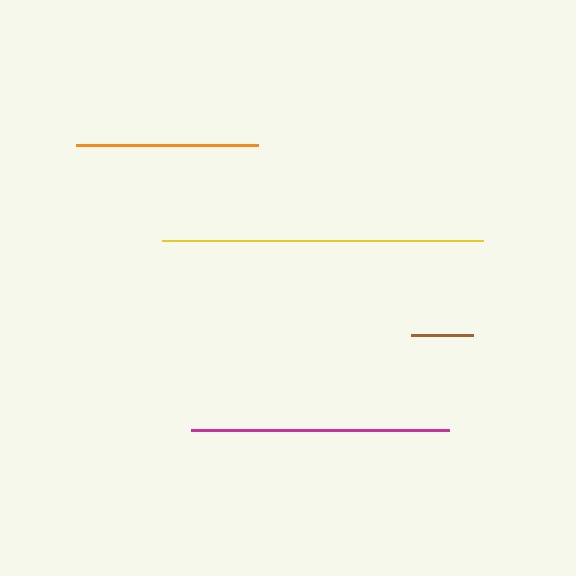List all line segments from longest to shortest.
From longest to shortest: yellow, magenta, orange, brown.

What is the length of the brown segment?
The brown segment is approximately 62 pixels long.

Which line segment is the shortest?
The brown line is the shortest at approximately 62 pixels.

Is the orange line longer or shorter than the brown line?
The orange line is longer than the brown line.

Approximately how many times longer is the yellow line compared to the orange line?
The yellow line is approximately 1.8 times the length of the orange line.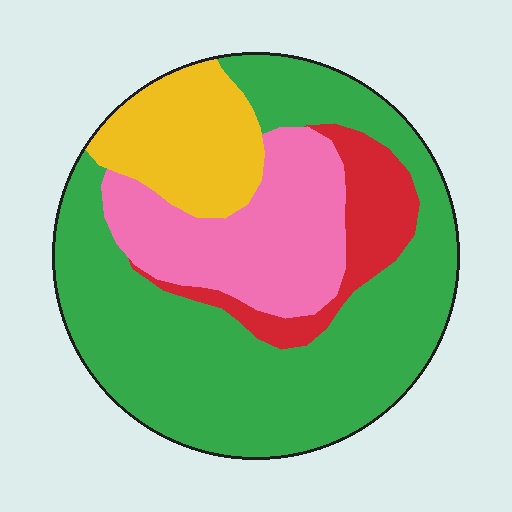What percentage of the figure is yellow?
Yellow covers roughly 15% of the figure.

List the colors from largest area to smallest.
From largest to smallest: green, pink, yellow, red.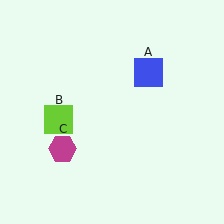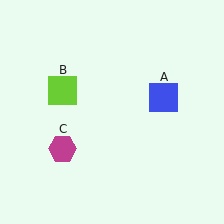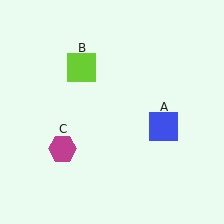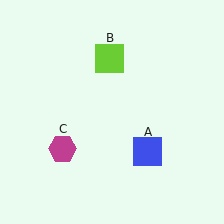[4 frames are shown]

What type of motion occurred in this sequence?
The blue square (object A), lime square (object B) rotated clockwise around the center of the scene.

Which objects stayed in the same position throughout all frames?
Magenta hexagon (object C) remained stationary.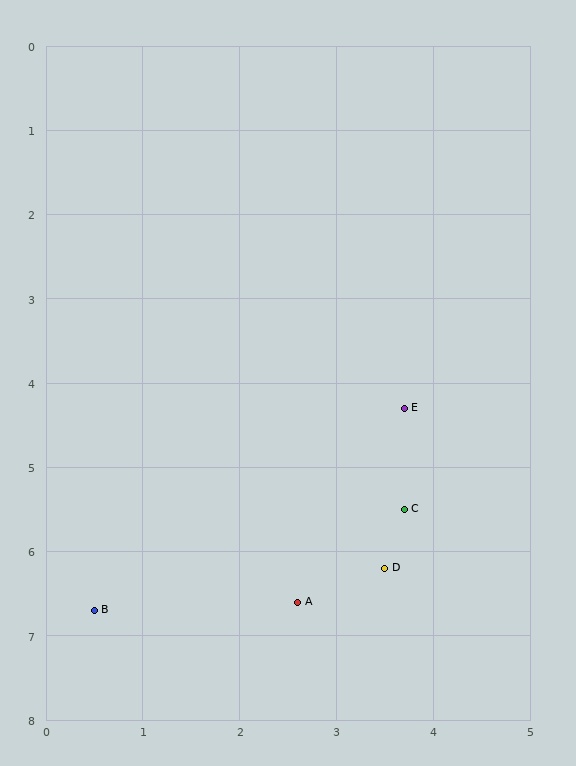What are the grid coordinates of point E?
Point E is at approximately (3.7, 4.3).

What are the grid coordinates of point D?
Point D is at approximately (3.5, 6.2).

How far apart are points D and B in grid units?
Points D and B are about 3.0 grid units apart.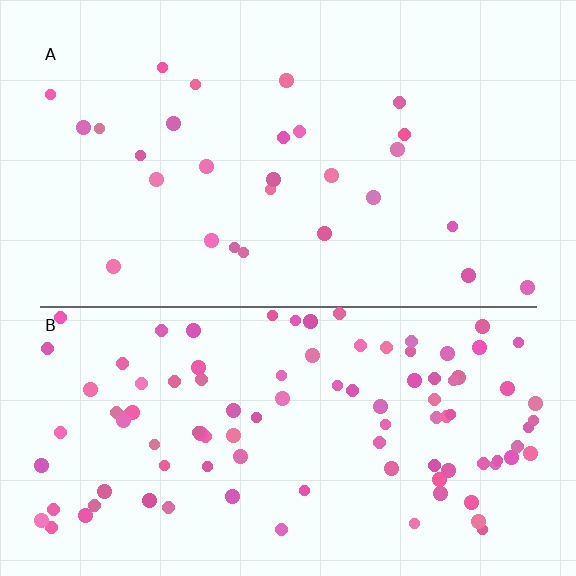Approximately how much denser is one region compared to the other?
Approximately 3.7× — region B over region A.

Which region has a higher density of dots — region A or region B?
B (the bottom).